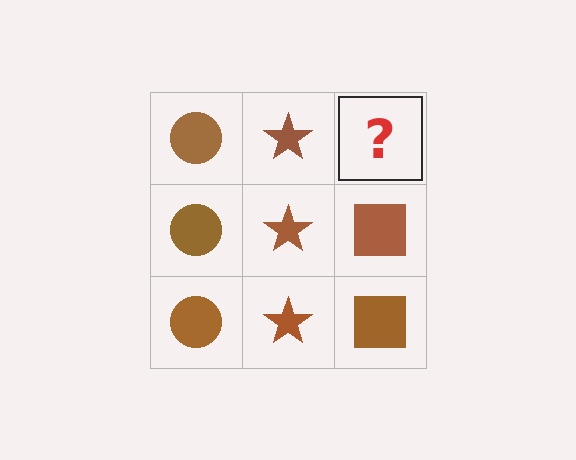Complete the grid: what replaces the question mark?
The question mark should be replaced with a brown square.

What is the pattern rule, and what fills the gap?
The rule is that each column has a consistent shape. The gap should be filled with a brown square.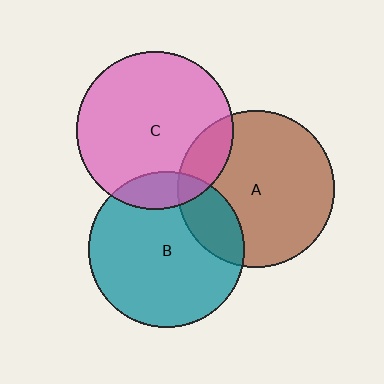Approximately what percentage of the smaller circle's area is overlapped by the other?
Approximately 15%.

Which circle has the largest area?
Circle C (pink).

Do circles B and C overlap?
Yes.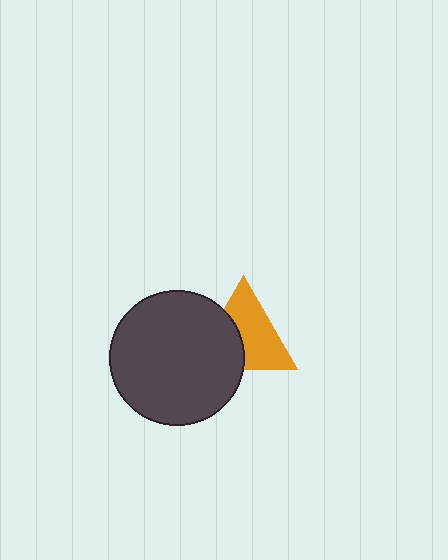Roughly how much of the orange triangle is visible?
About half of it is visible (roughly 61%).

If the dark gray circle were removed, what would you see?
You would see the complete orange triangle.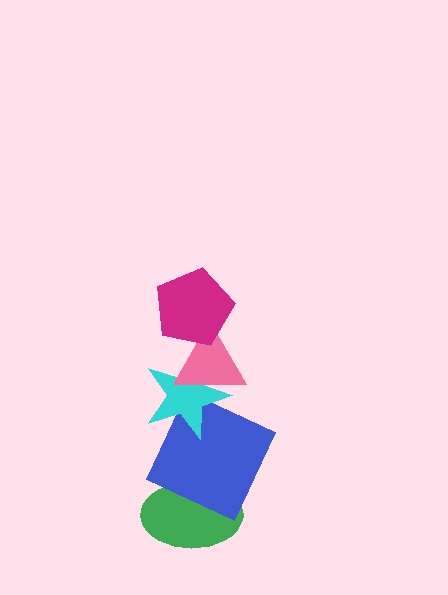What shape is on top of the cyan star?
The pink triangle is on top of the cyan star.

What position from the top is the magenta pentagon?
The magenta pentagon is 1st from the top.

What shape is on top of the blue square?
The cyan star is on top of the blue square.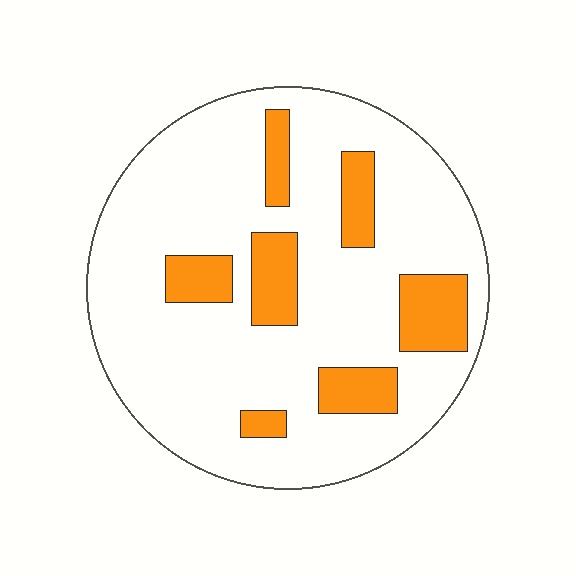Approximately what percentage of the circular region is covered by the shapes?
Approximately 20%.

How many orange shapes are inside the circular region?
7.